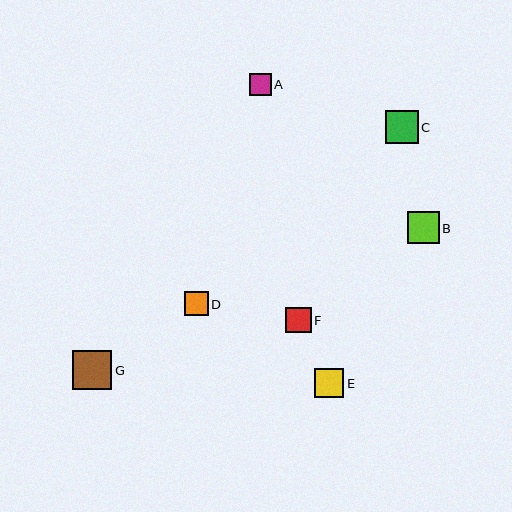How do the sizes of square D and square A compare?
Square D and square A are approximately the same size.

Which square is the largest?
Square G is the largest with a size of approximately 40 pixels.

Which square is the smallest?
Square A is the smallest with a size of approximately 22 pixels.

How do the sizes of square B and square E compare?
Square B and square E are approximately the same size.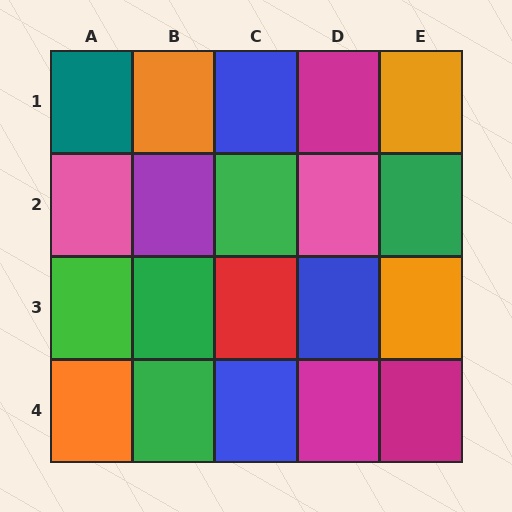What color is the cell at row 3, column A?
Green.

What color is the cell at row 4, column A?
Orange.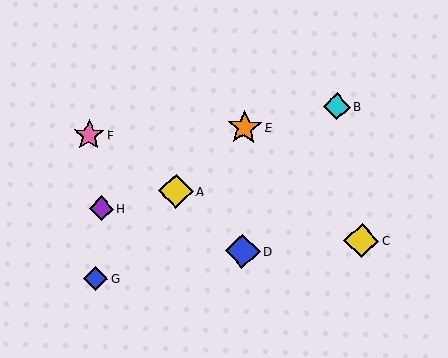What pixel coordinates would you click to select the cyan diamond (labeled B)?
Click at (337, 106) to select the cyan diamond B.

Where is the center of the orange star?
The center of the orange star is at (244, 128).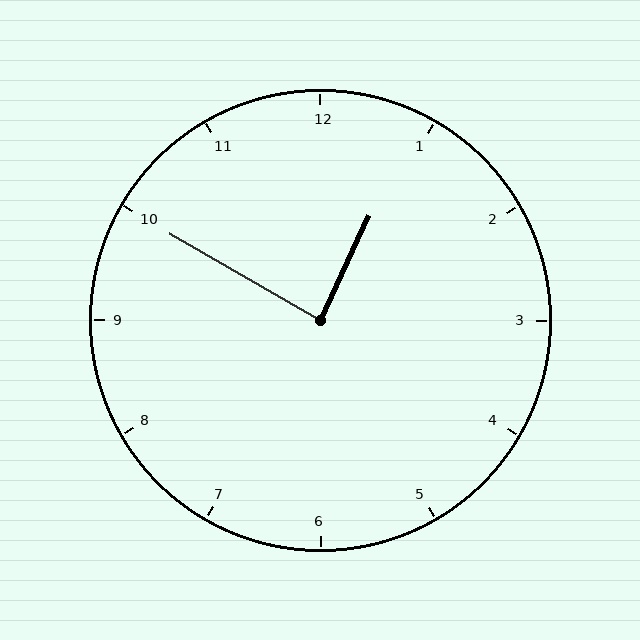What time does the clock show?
12:50.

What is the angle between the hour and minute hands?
Approximately 85 degrees.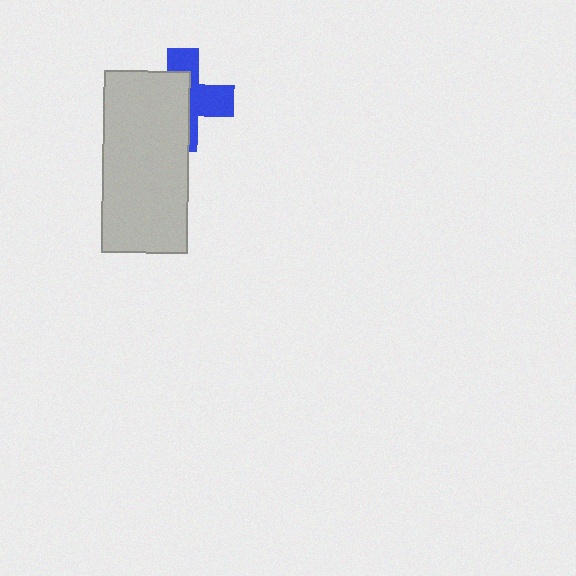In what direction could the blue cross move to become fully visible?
The blue cross could move right. That would shift it out from behind the light gray rectangle entirely.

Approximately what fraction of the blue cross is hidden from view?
Roughly 55% of the blue cross is hidden behind the light gray rectangle.